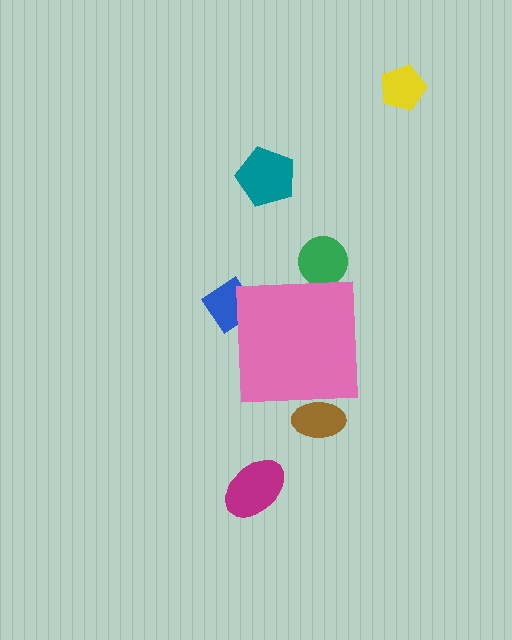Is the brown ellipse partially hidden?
Yes, the brown ellipse is partially hidden behind the pink square.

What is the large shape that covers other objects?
A pink square.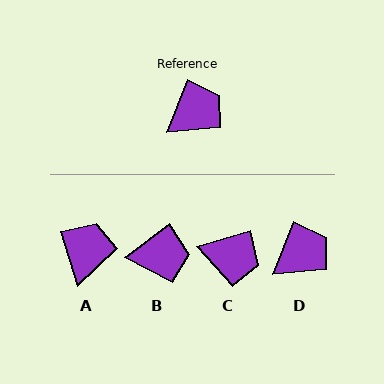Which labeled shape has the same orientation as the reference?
D.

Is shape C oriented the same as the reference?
No, it is off by about 52 degrees.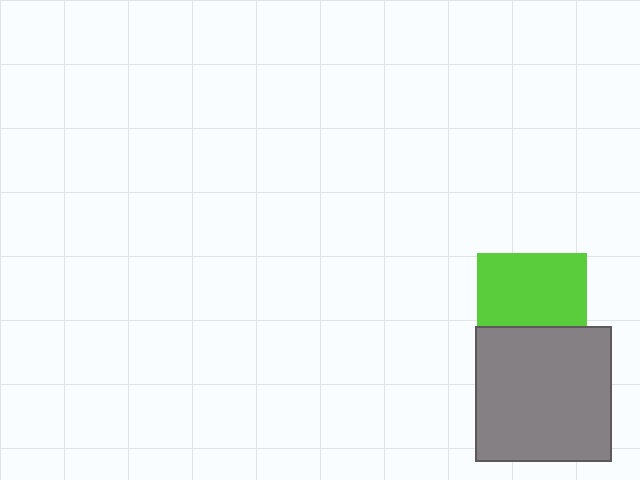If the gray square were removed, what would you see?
You would see the complete lime square.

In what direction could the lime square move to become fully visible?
The lime square could move up. That would shift it out from behind the gray square entirely.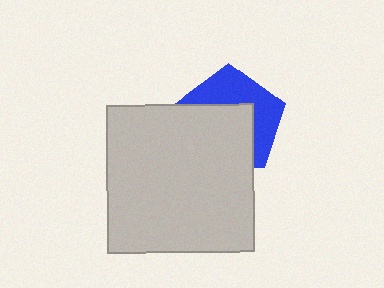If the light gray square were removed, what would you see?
You would see the complete blue pentagon.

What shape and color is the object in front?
The object in front is a light gray square.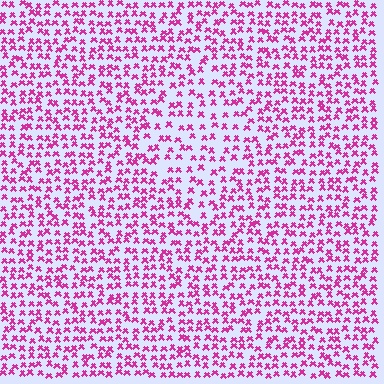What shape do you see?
I see a diamond.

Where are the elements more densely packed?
The elements are more densely packed outside the diamond boundary.